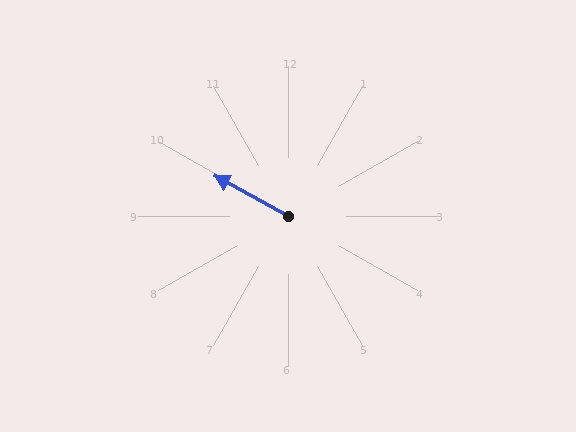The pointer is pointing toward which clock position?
Roughly 10 o'clock.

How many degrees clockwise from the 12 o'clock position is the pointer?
Approximately 299 degrees.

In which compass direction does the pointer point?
Northwest.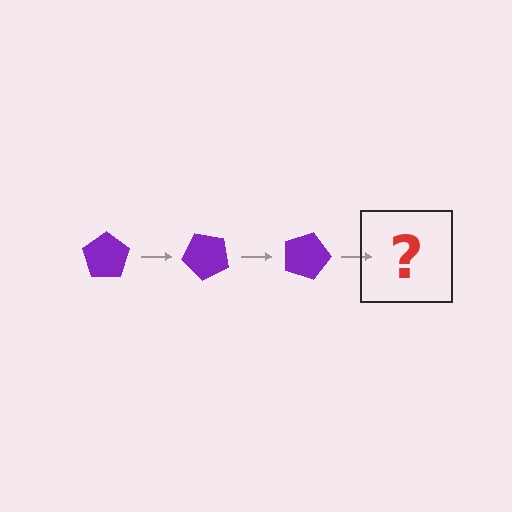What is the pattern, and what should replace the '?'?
The pattern is that the pentagon rotates 45 degrees each step. The '?' should be a purple pentagon rotated 135 degrees.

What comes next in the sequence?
The next element should be a purple pentagon rotated 135 degrees.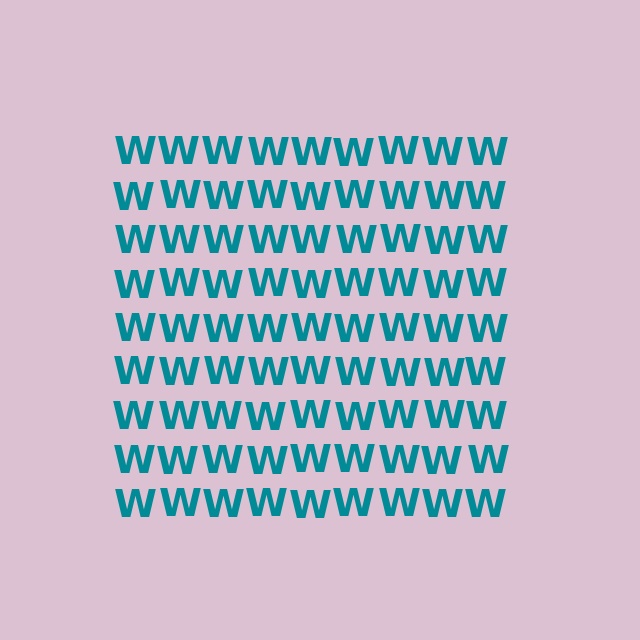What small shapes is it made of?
It is made of small letter W's.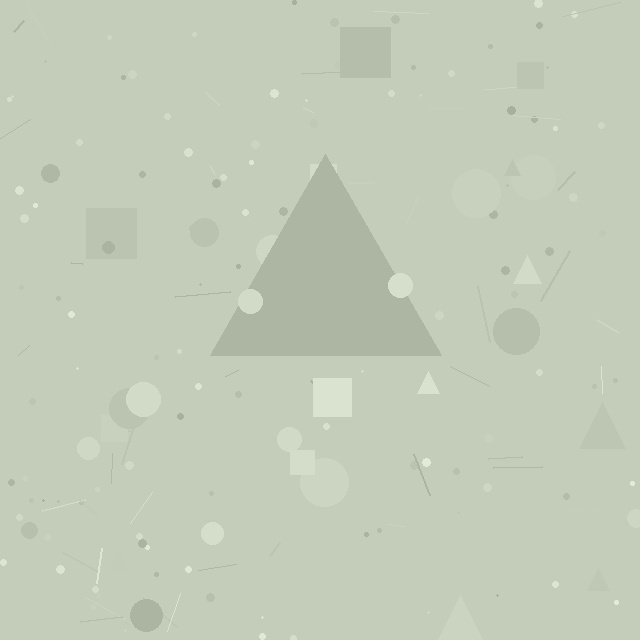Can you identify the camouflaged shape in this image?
The camouflaged shape is a triangle.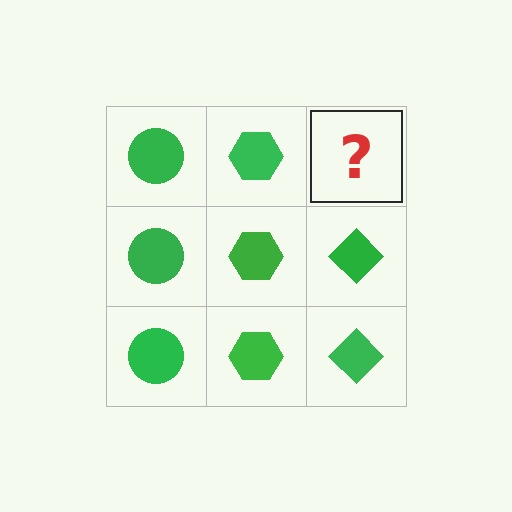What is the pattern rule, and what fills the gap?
The rule is that each column has a consistent shape. The gap should be filled with a green diamond.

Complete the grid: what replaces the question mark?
The question mark should be replaced with a green diamond.